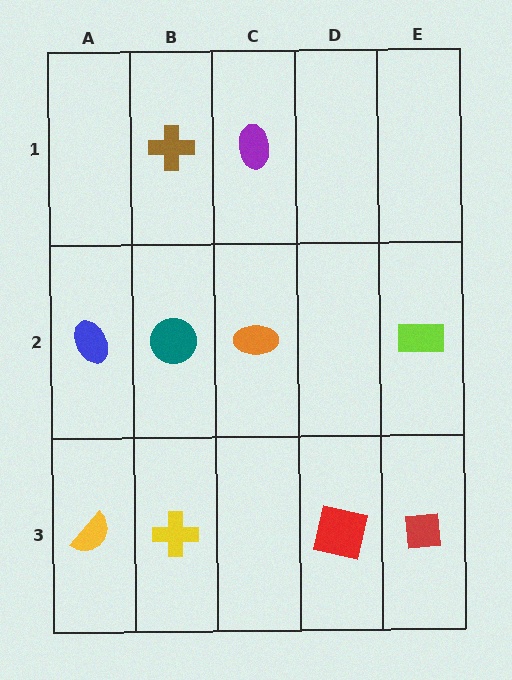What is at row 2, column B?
A teal circle.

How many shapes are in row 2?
4 shapes.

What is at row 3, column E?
A red square.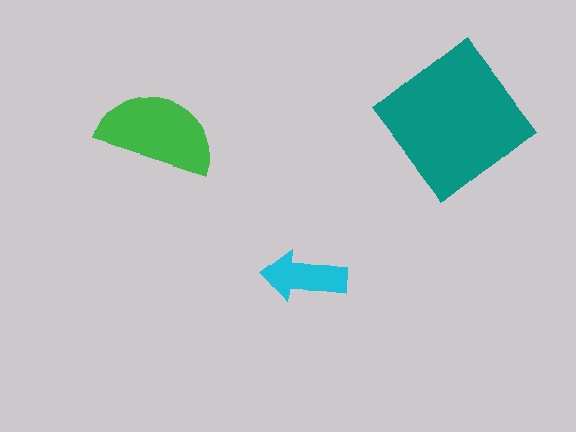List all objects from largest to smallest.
The teal diamond, the green semicircle, the cyan arrow.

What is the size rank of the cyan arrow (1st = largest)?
3rd.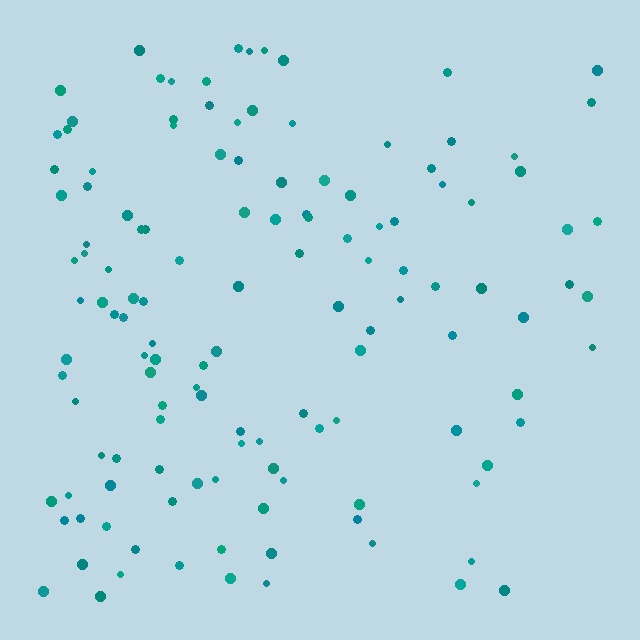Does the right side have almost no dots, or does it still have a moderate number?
Still a moderate number, just noticeably fewer than the left.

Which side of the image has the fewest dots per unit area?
The right.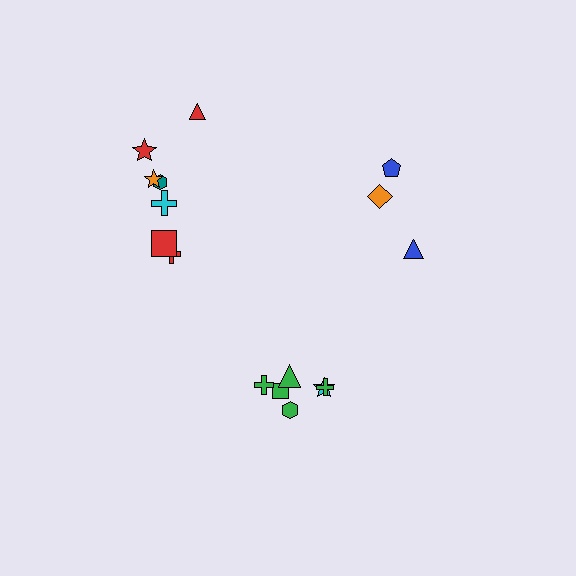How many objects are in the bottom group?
There are 6 objects.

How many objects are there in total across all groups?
There are 16 objects.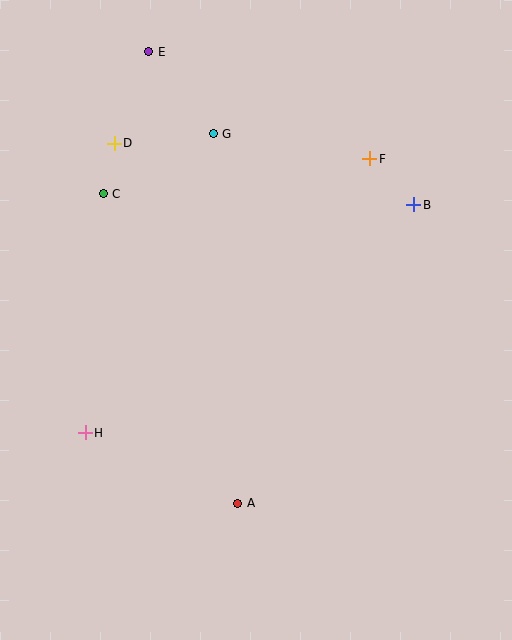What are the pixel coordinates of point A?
Point A is at (238, 503).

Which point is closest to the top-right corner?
Point F is closest to the top-right corner.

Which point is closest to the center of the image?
Point A at (238, 503) is closest to the center.